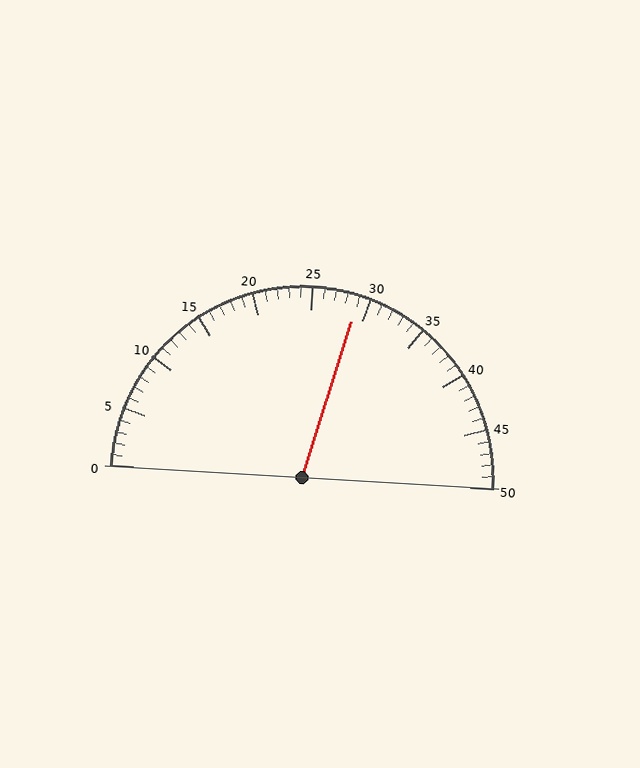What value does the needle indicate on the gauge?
The needle indicates approximately 29.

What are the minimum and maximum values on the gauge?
The gauge ranges from 0 to 50.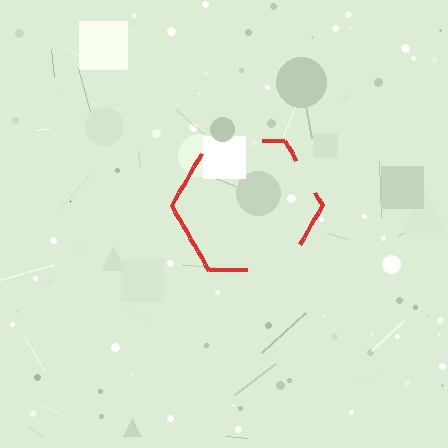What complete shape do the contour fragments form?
The contour fragments form a hexagon.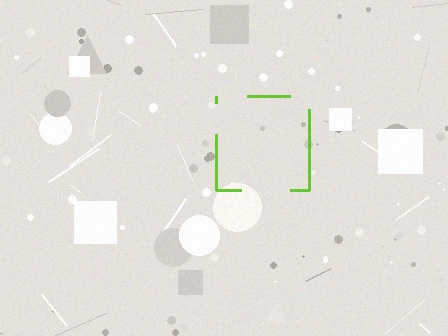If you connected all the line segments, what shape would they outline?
They would outline a square.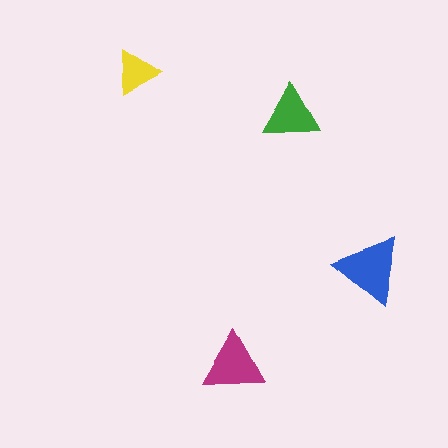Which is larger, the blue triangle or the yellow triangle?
The blue one.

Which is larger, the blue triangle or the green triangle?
The blue one.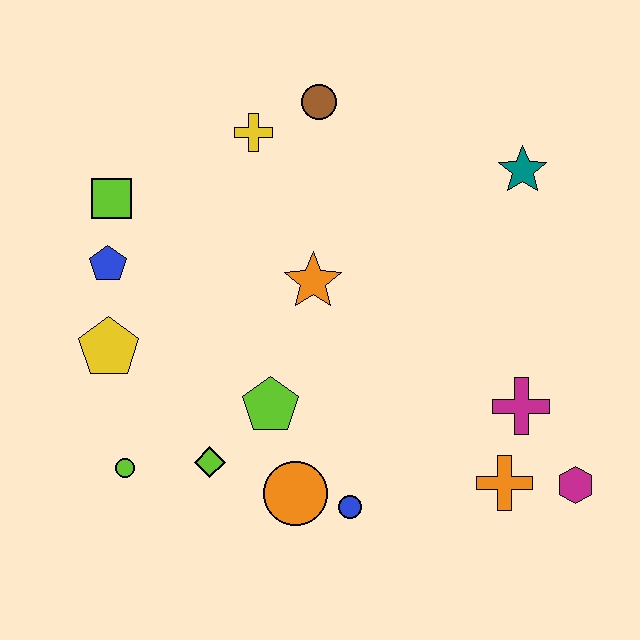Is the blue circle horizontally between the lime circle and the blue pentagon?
No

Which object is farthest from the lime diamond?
The teal star is farthest from the lime diamond.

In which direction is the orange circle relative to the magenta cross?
The orange circle is to the left of the magenta cross.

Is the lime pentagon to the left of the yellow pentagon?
No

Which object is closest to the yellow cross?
The brown circle is closest to the yellow cross.